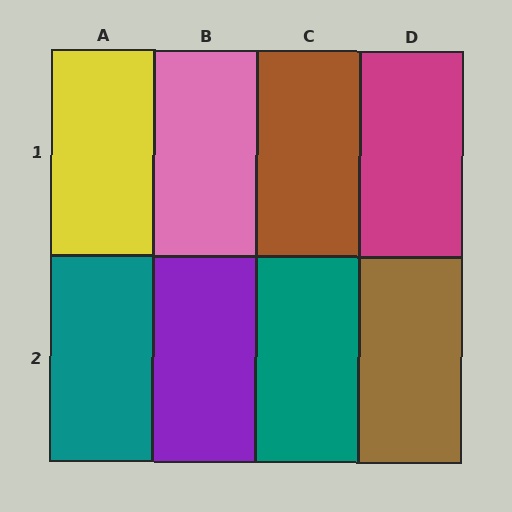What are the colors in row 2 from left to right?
Teal, purple, teal, brown.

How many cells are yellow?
1 cell is yellow.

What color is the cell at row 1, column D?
Magenta.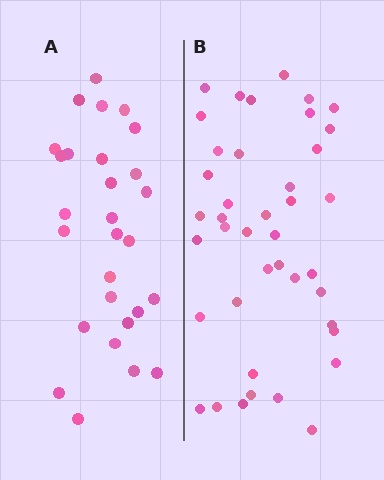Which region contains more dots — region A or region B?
Region B (the right region) has more dots.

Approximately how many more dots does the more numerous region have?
Region B has approximately 15 more dots than region A.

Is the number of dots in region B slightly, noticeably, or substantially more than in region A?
Region B has substantially more. The ratio is roughly 1.5 to 1.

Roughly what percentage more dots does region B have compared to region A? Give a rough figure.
About 45% more.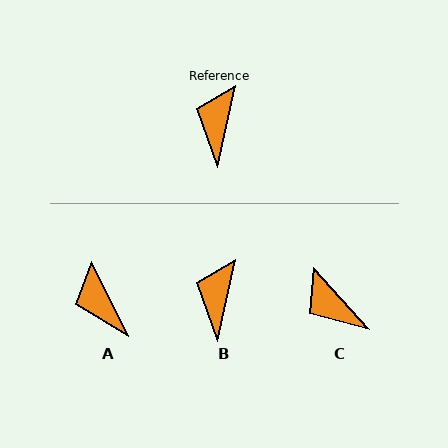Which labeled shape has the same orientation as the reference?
B.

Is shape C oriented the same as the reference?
No, it is off by about 55 degrees.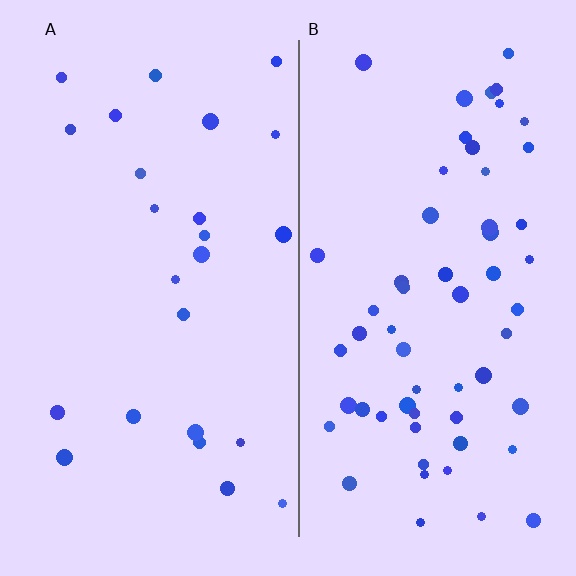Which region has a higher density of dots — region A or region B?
B (the right).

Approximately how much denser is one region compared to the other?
Approximately 2.4× — region B over region A.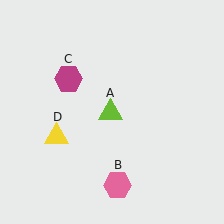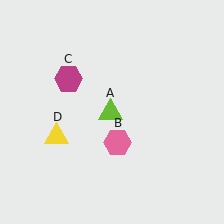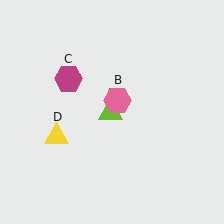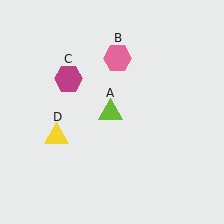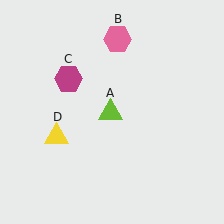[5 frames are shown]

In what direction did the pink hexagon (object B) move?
The pink hexagon (object B) moved up.